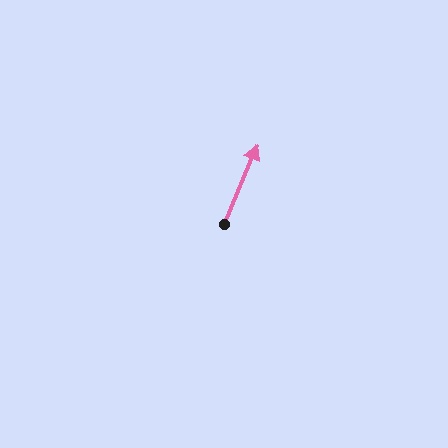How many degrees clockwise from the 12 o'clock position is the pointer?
Approximately 23 degrees.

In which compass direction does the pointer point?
Northeast.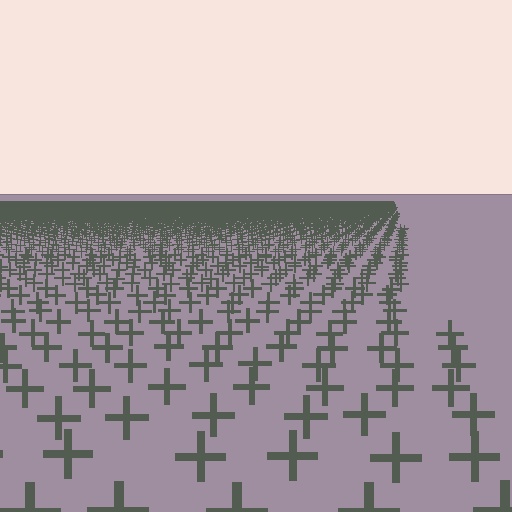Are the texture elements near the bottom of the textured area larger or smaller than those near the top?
Larger. Near the bottom, elements are closer to the viewer and appear at a bigger on-screen size.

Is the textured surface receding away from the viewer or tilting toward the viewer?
The surface is receding away from the viewer. Texture elements get smaller and denser toward the top.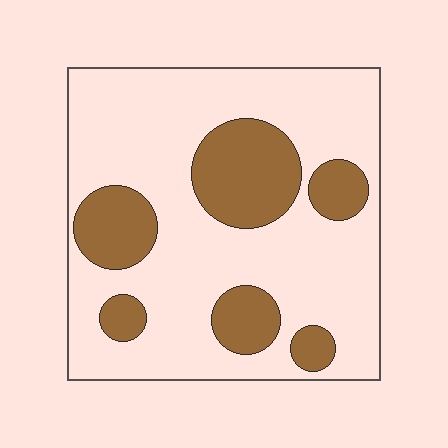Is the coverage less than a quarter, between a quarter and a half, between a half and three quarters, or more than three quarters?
Between a quarter and a half.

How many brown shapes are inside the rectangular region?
6.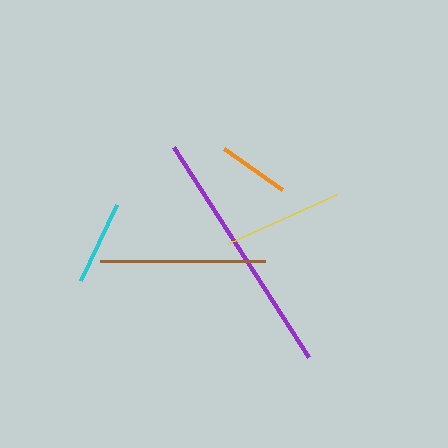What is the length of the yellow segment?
The yellow segment is approximately 118 pixels long.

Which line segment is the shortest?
The orange line is the shortest at approximately 71 pixels.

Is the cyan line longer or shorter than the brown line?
The brown line is longer than the cyan line.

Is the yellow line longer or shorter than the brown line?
The brown line is longer than the yellow line.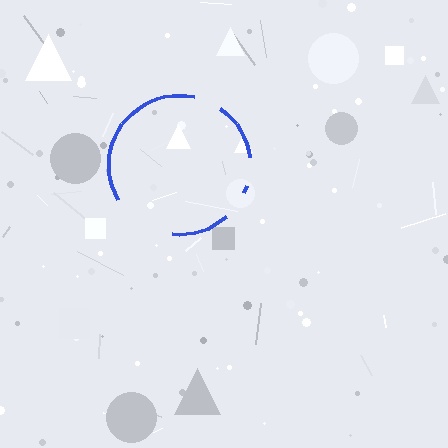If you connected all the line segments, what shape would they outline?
They would outline a circle.